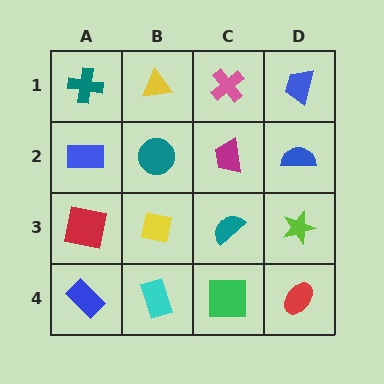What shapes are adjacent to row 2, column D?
A blue trapezoid (row 1, column D), a lime star (row 3, column D), a magenta trapezoid (row 2, column C).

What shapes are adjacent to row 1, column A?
A blue rectangle (row 2, column A), a yellow triangle (row 1, column B).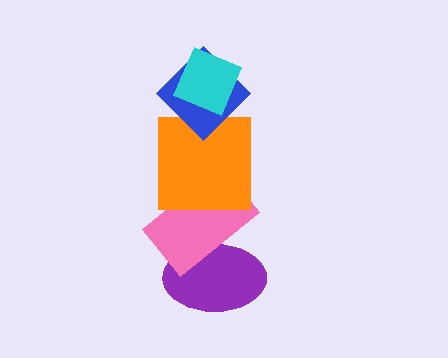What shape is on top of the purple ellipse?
The pink rectangle is on top of the purple ellipse.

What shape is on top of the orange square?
The blue diamond is on top of the orange square.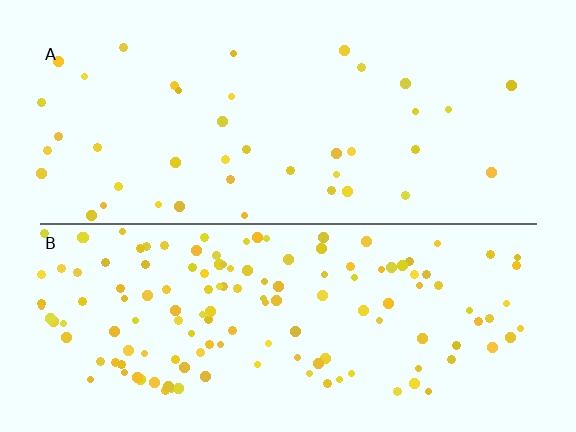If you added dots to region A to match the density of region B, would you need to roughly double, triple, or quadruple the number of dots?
Approximately triple.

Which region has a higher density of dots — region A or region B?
B (the bottom).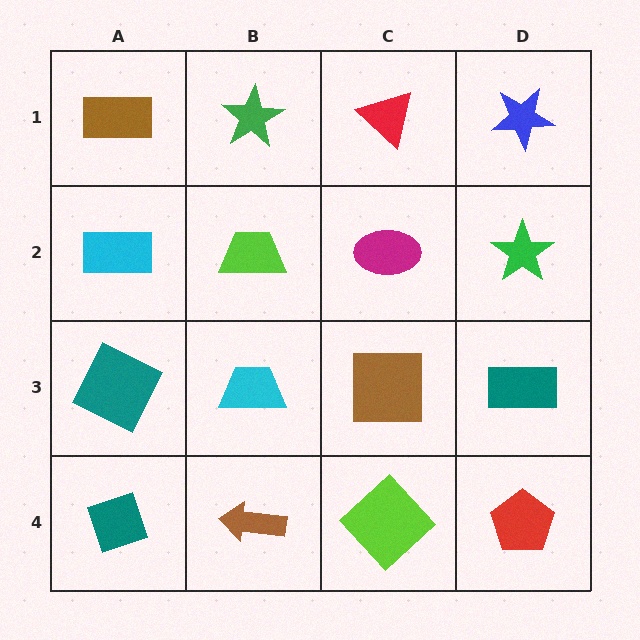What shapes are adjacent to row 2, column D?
A blue star (row 1, column D), a teal rectangle (row 3, column D), a magenta ellipse (row 2, column C).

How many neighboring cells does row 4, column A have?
2.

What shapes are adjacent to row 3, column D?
A green star (row 2, column D), a red pentagon (row 4, column D), a brown square (row 3, column C).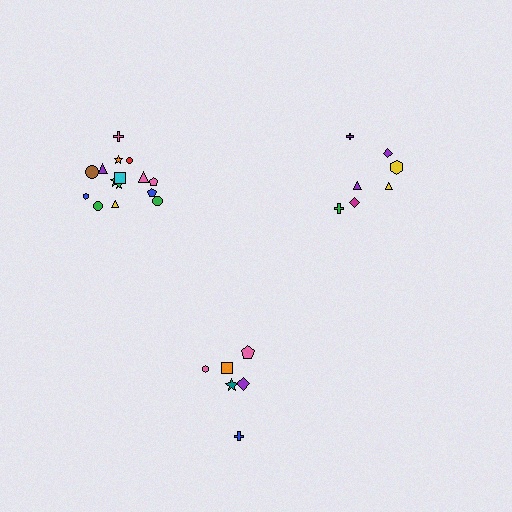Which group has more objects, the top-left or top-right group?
The top-left group.